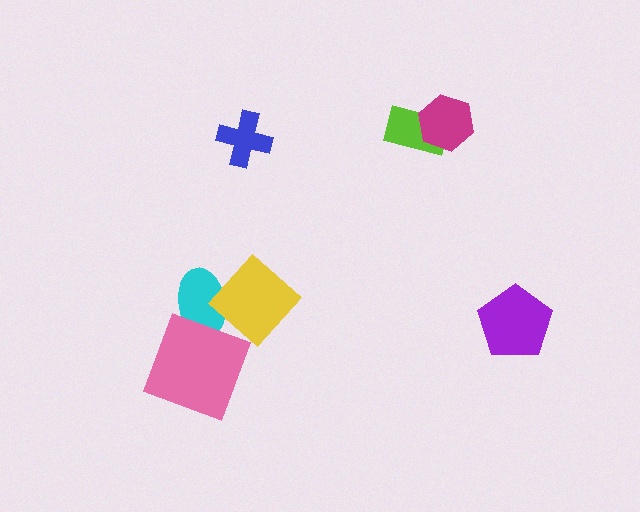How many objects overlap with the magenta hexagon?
1 object overlaps with the magenta hexagon.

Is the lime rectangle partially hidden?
Yes, it is partially covered by another shape.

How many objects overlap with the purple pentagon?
0 objects overlap with the purple pentagon.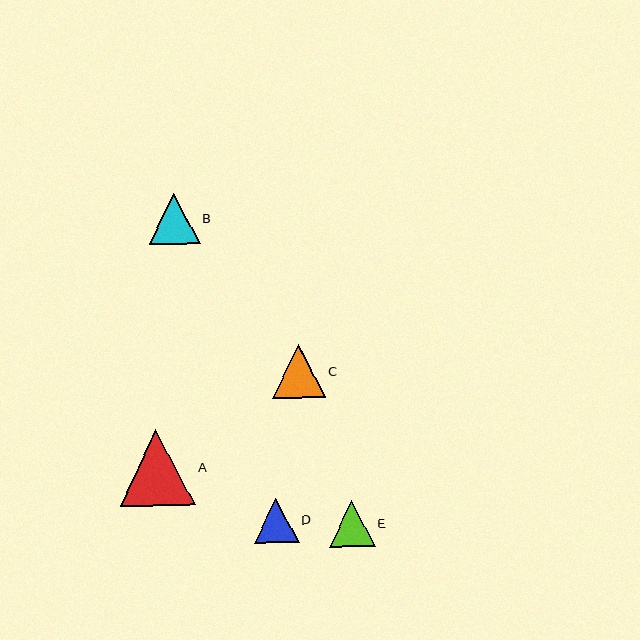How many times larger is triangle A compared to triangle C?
Triangle A is approximately 1.4 times the size of triangle C.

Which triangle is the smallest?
Triangle D is the smallest with a size of approximately 44 pixels.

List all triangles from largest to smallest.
From largest to smallest: A, C, B, E, D.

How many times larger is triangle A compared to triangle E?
Triangle A is approximately 1.7 times the size of triangle E.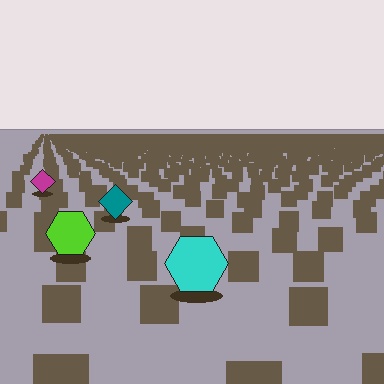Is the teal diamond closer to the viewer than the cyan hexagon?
No. The cyan hexagon is closer — you can tell from the texture gradient: the ground texture is coarser near it.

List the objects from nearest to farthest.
From nearest to farthest: the cyan hexagon, the lime hexagon, the teal diamond, the magenta diamond.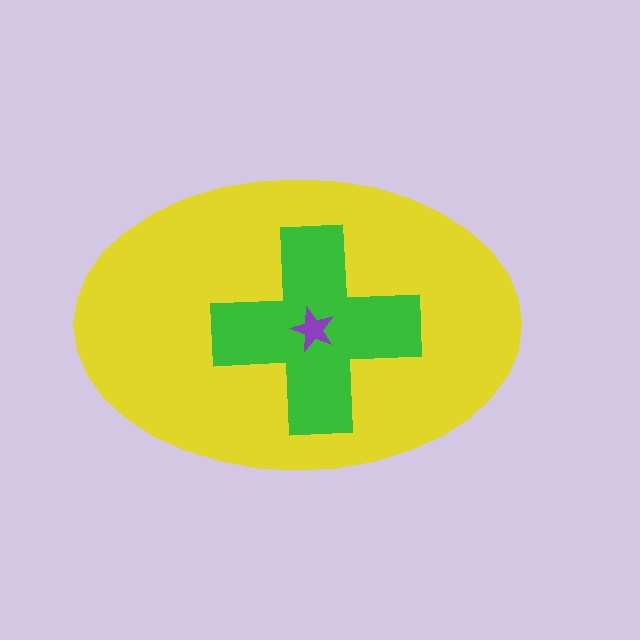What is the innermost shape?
The purple star.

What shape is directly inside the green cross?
The purple star.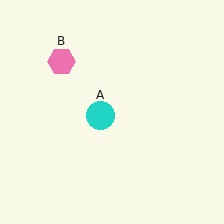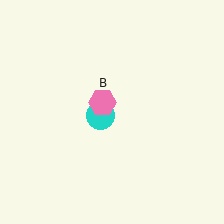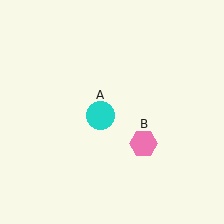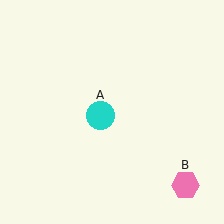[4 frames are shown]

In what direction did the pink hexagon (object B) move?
The pink hexagon (object B) moved down and to the right.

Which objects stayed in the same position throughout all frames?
Cyan circle (object A) remained stationary.